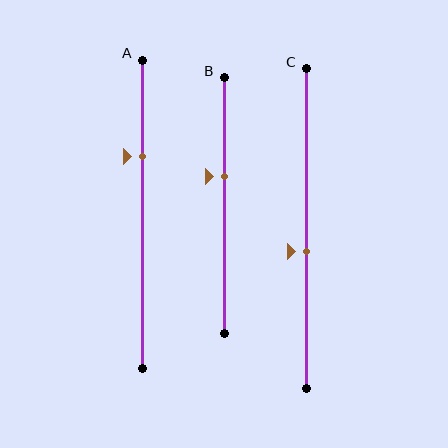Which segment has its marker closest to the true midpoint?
Segment C has its marker closest to the true midpoint.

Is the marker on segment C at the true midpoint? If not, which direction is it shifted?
No, the marker on segment C is shifted downward by about 7% of the segment length.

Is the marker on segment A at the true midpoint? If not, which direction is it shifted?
No, the marker on segment A is shifted upward by about 19% of the segment length.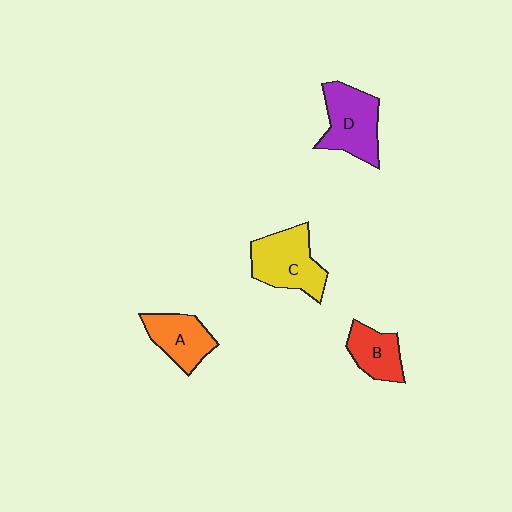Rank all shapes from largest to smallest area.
From largest to smallest: C (yellow), D (purple), A (orange), B (red).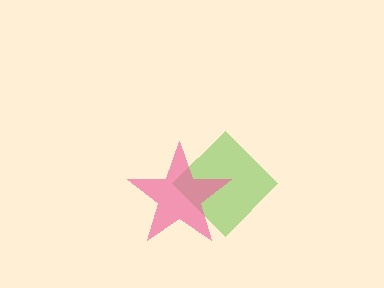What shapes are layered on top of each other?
The layered shapes are: a lime diamond, a pink star.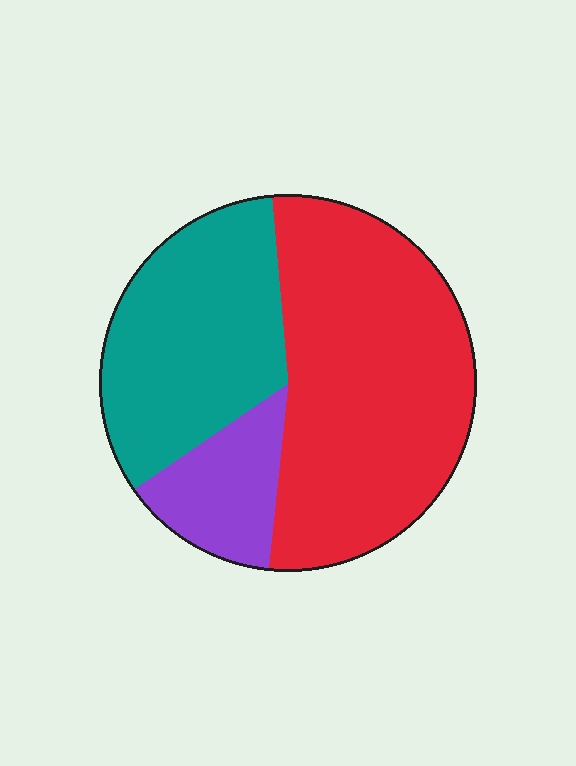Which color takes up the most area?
Red, at roughly 55%.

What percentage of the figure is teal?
Teal covers 33% of the figure.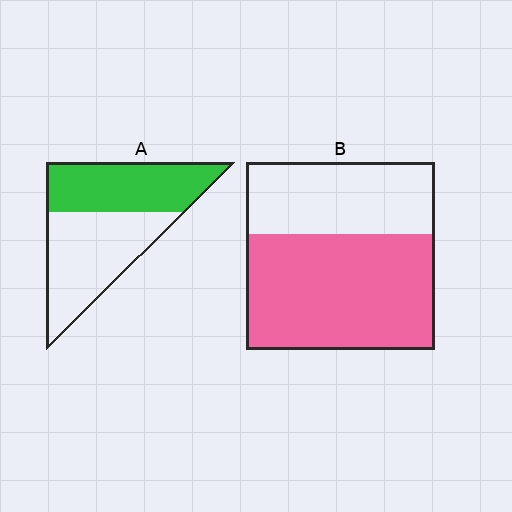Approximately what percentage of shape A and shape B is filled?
A is approximately 45% and B is approximately 60%.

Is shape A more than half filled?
Roughly half.